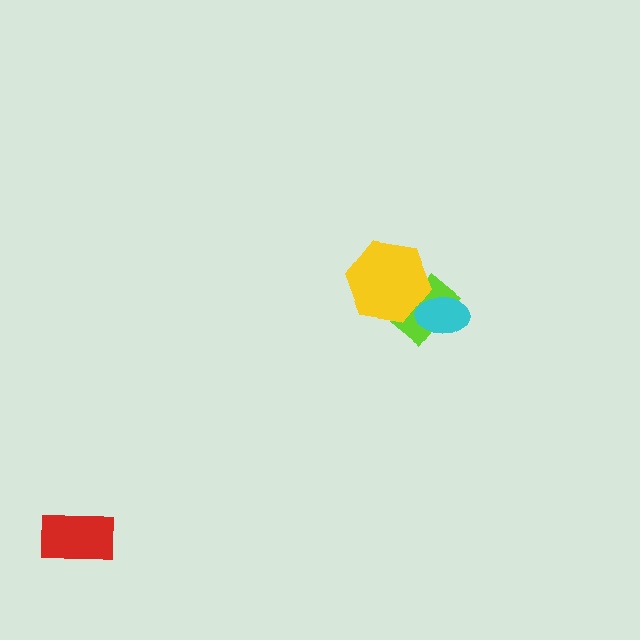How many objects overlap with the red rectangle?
0 objects overlap with the red rectangle.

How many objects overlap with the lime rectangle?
2 objects overlap with the lime rectangle.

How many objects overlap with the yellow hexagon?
1 object overlaps with the yellow hexagon.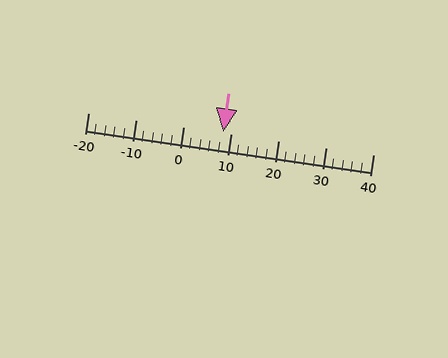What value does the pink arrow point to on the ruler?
The pink arrow points to approximately 8.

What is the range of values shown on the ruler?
The ruler shows values from -20 to 40.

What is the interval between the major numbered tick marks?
The major tick marks are spaced 10 units apart.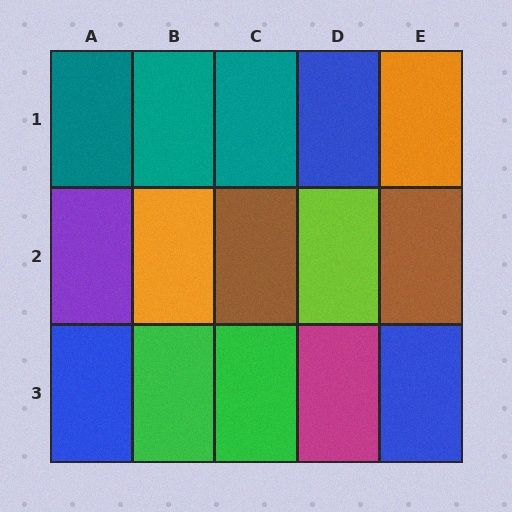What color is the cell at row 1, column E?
Orange.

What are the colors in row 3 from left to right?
Blue, green, green, magenta, blue.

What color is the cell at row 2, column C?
Brown.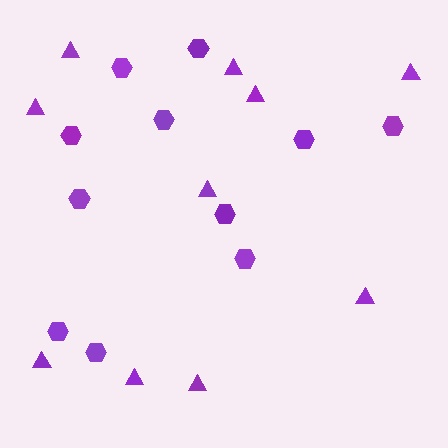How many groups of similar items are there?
There are 2 groups: one group of hexagons (11) and one group of triangles (10).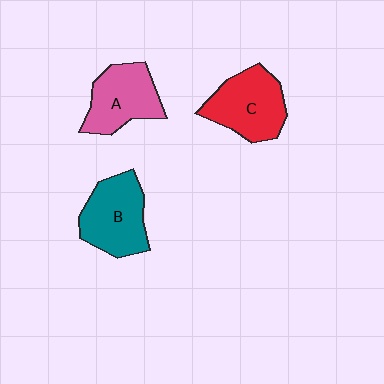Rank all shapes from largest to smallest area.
From largest to smallest: C (red), B (teal), A (pink).